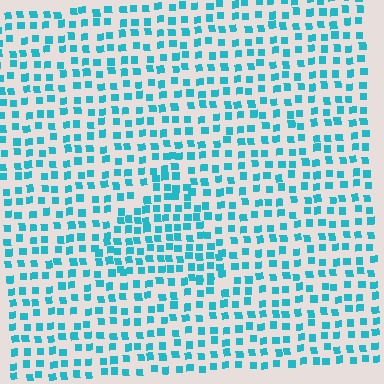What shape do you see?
I see a triangle.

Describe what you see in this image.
The image contains small cyan elements arranged at two different densities. A triangle-shaped region is visible where the elements are more densely packed than the surrounding area.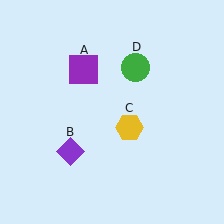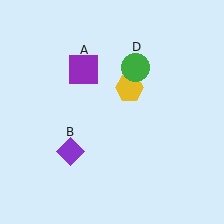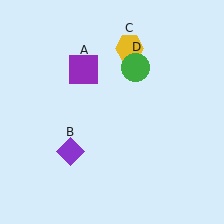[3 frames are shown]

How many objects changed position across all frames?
1 object changed position: yellow hexagon (object C).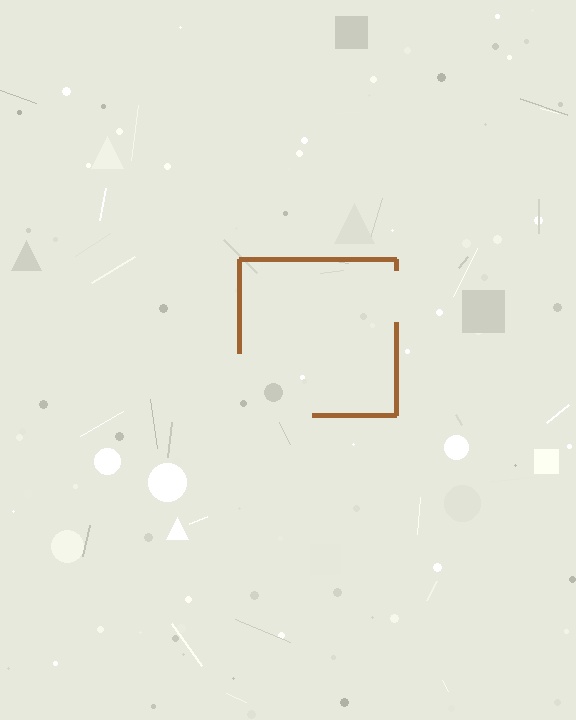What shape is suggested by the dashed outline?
The dashed outline suggests a square.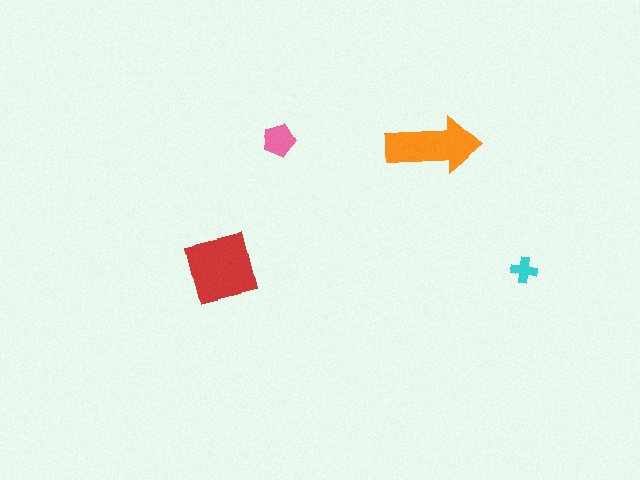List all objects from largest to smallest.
The red square, the orange arrow, the pink pentagon, the cyan cross.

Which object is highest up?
The pink pentagon is topmost.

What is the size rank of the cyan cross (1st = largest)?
4th.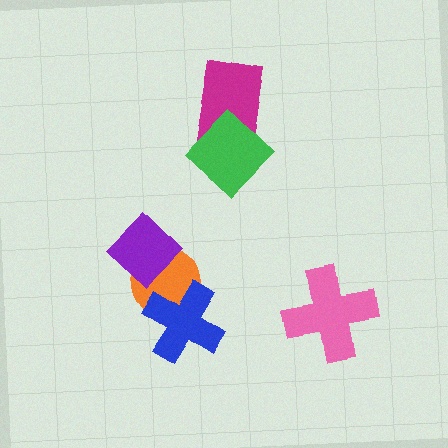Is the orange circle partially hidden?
Yes, it is partially covered by another shape.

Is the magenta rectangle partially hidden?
Yes, it is partially covered by another shape.